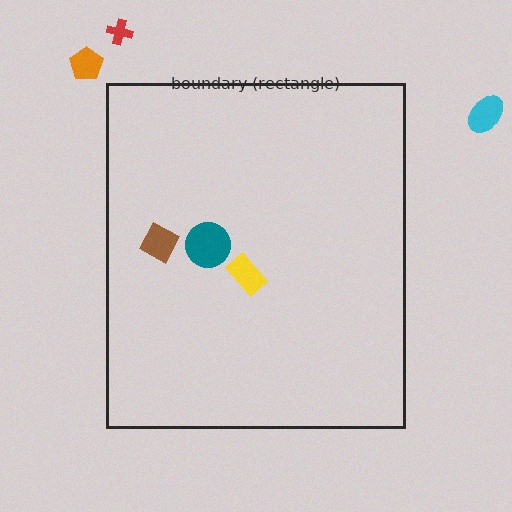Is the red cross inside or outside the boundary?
Outside.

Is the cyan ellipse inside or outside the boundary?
Outside.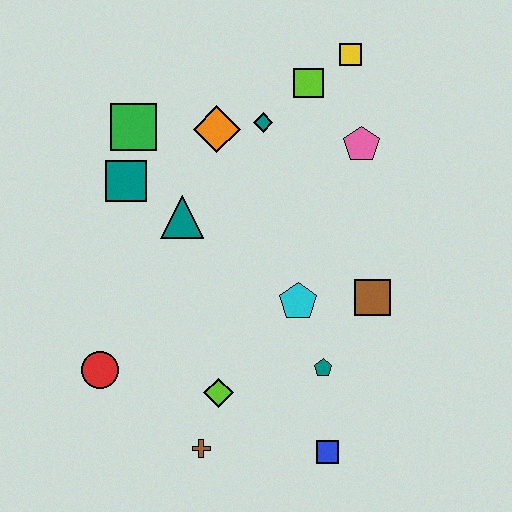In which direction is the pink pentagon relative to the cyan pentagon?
The pink pentagon is above the cyan pentagon.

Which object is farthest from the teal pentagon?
The yellow square is farthest from the teal pentagon.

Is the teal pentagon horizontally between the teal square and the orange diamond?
No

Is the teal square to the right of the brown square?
No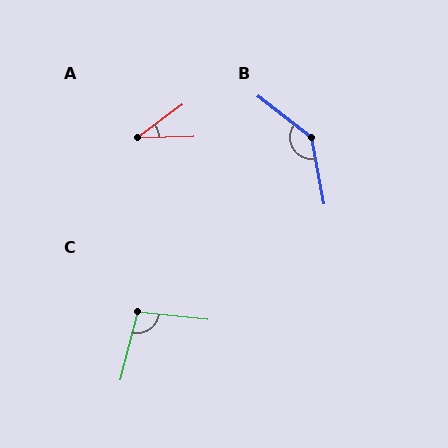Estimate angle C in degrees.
Approximately 98 degrees.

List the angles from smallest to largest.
A (35°), C (98°), B (138°).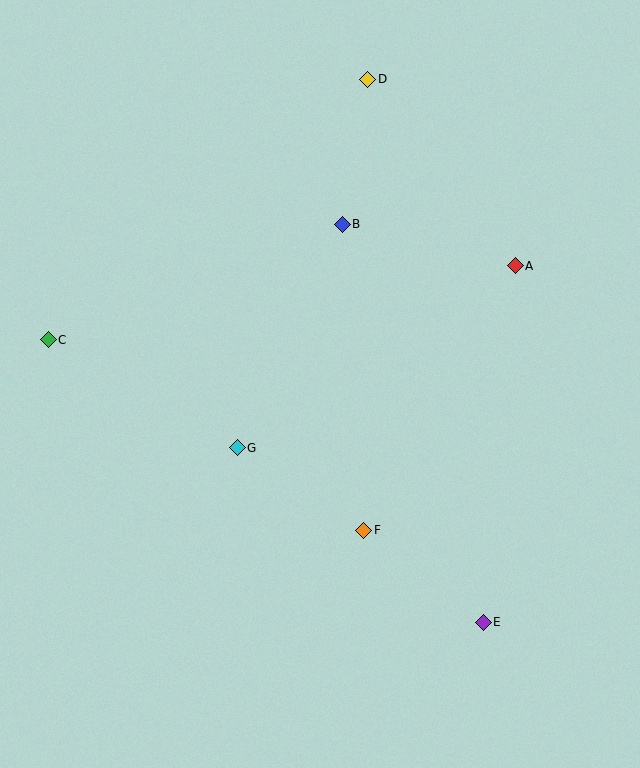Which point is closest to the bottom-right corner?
Point E is closest to the bottom-right corner.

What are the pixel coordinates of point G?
Point G is at (237, 448).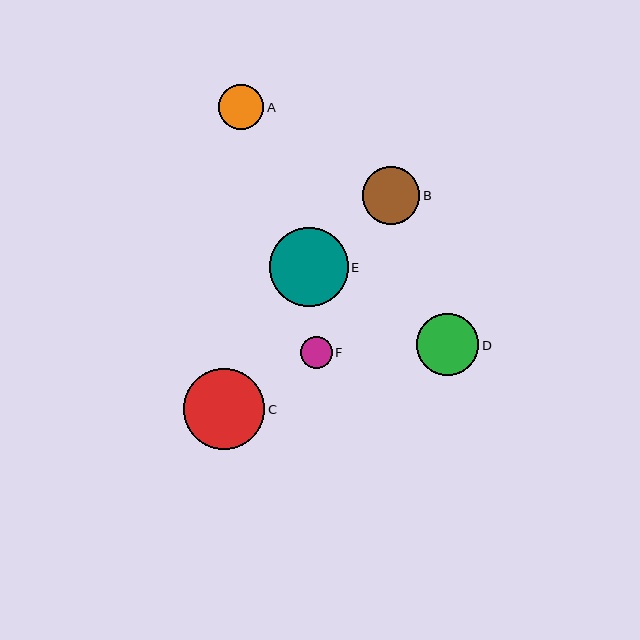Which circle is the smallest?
Circle F is the smallest with a size of approximately 31 pixels.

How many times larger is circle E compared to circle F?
Circle E is approximately 2.5 times the size of circle F.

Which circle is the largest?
Circle C is the largest with a size of approximately 81 pixels.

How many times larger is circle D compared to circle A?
Circle D is approximately 1.4 times the size of circle A.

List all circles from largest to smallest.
From largest to smallest: C, E, D, B, A, F.